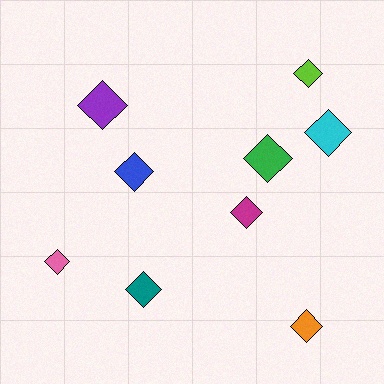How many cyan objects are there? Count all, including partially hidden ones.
There is 1 cyan object.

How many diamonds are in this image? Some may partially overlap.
There are 9 diamonds.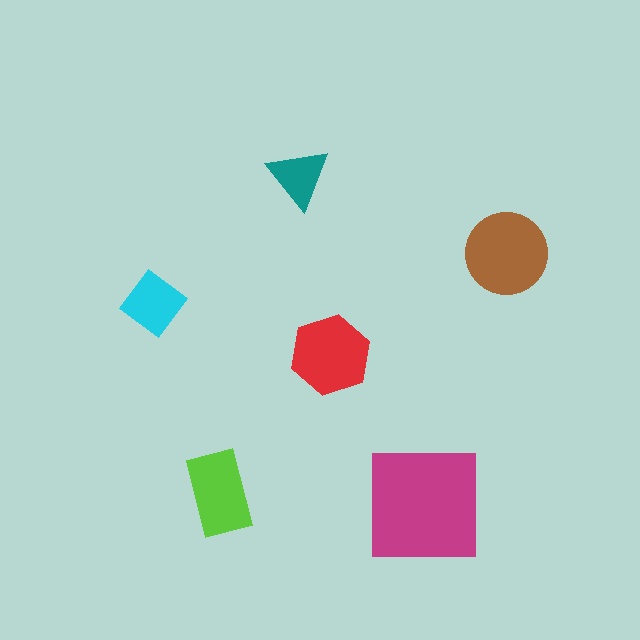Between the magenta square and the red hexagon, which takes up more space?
The magenta square.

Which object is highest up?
The teal triangle is topmost.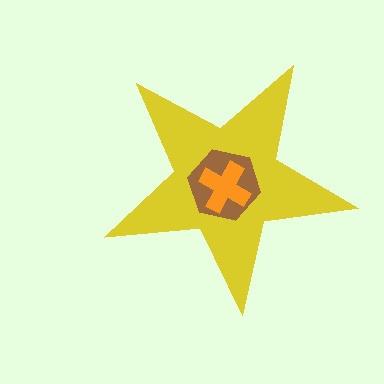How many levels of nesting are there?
3.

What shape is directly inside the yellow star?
The brown hexagon.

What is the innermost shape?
The orange cross.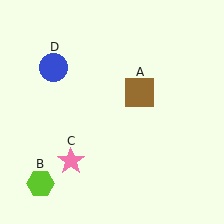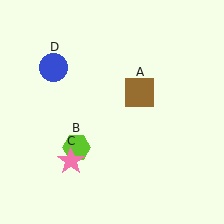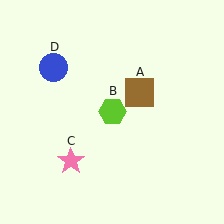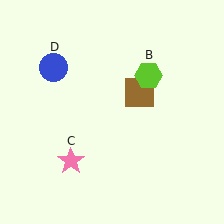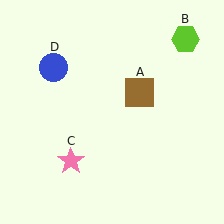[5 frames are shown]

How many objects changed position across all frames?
1 object changed position: lime hexagon (object B).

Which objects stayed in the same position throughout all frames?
Brown square (object A) and pink star (object C) and blue circle (object D) remained stationary.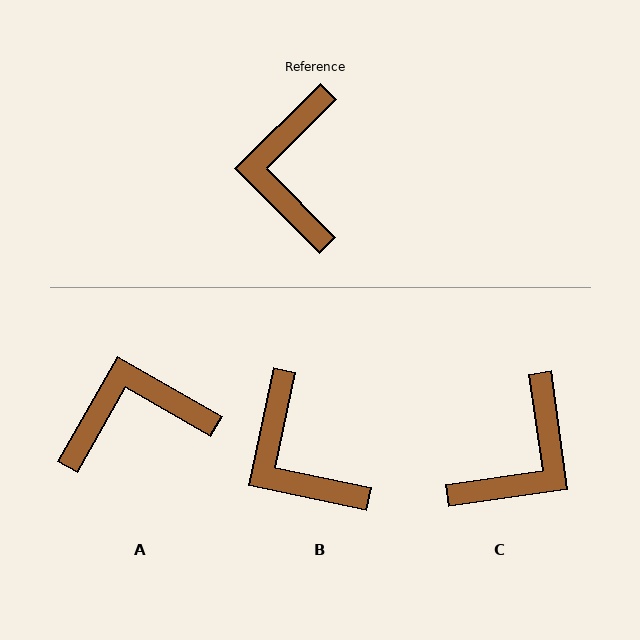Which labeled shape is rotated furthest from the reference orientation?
C, about 143 degrees away.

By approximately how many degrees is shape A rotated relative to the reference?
Approximately 74 degrees clockwise.